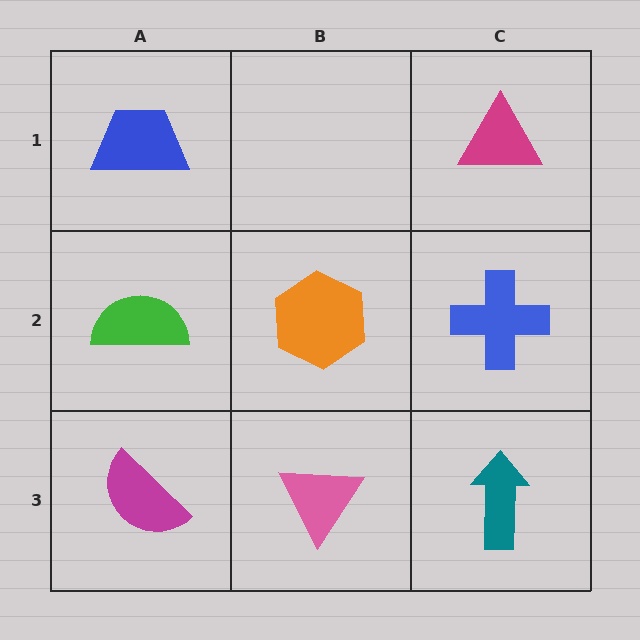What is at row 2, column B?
An orange hexagon.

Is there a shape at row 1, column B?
No, that cell is empty.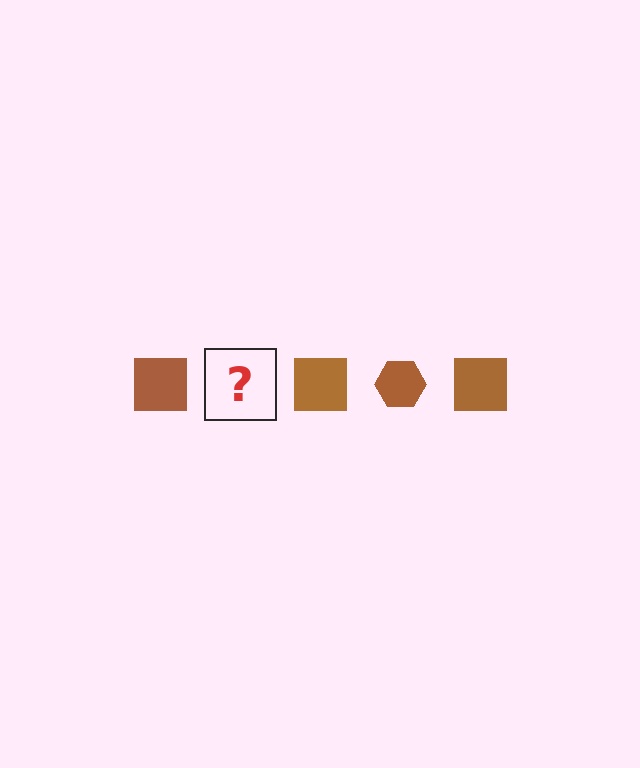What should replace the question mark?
The question mark should be replaced with a brown hexagon.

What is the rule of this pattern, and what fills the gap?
The rule is that the pattern cycles through square, hexagon shapes in brown. The gap should be filled with a brown hexagon.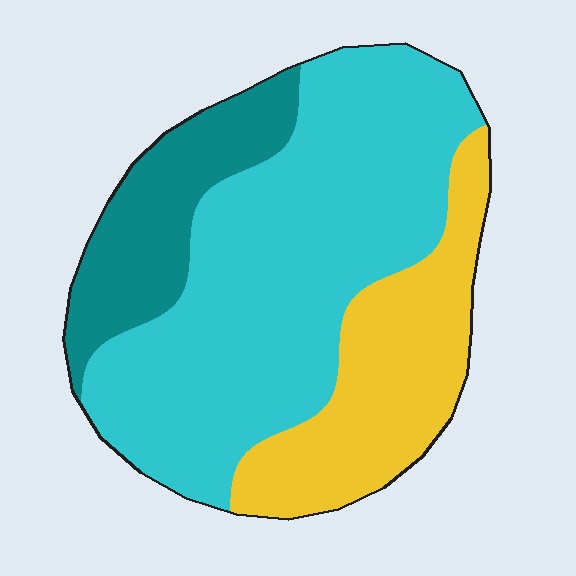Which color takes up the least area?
Teal, at roughly 20%.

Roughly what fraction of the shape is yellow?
Yellow covers roughly 25% of the shape.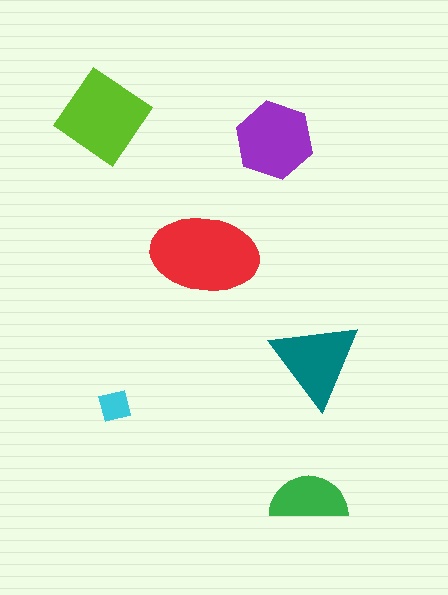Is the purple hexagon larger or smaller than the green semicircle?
Larger.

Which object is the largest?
The red ellipse.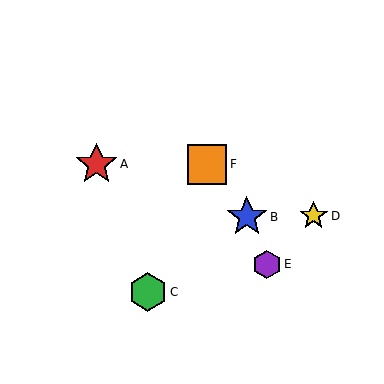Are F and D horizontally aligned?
No, F is at y≈164 and D is at y≈216.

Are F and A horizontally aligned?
Yes, both are at y≈164.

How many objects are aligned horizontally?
2 objects (A, F) are aligned horizontally.